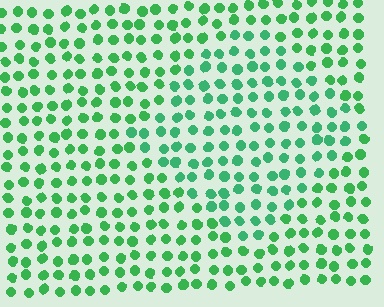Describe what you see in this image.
The image is filled with small green elements in a uniform arrangement. A diamond-shaped region is visible where the elements are tinted to a slightly different hue, forming a subtle color boundary.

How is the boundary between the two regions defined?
The boundary is defined purely by a slight shift in hue (about 16 degrees). Spacing, size, and orientation are identical on both sides.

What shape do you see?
I see a diamond.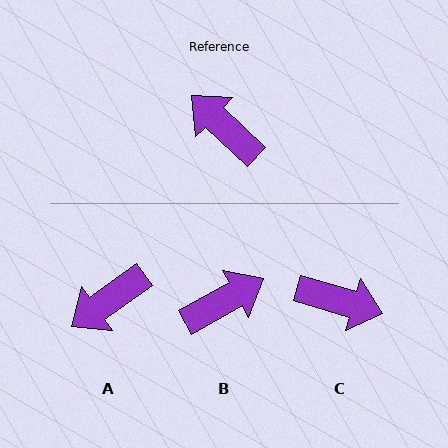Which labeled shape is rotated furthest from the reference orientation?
C, about 153 degrees away.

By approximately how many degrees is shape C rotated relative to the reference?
Approximately 153 degrees clockwise.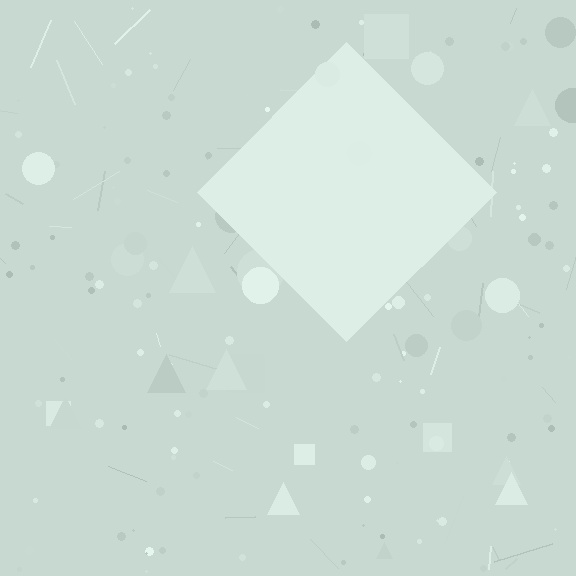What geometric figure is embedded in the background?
A diamond is embedded in the background.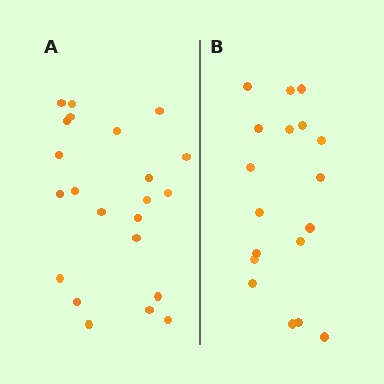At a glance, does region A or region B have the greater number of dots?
Region A (the left region) has more dots.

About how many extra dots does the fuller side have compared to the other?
Region A has about 4 more dots than region B.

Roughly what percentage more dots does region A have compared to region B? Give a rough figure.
About 20% more.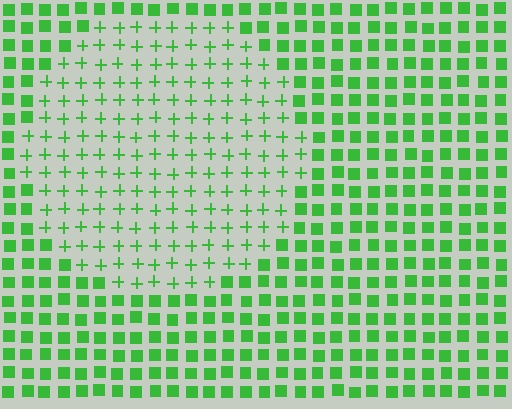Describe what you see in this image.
The image is filled with small green elements arranged in a uniform grid. A circle-shaped region contains plus signs, while the surrounding area contains squares. The boundary is defined purely by the change in element shape.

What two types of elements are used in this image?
The image uses plus signs inside the circle region and squares outside it.